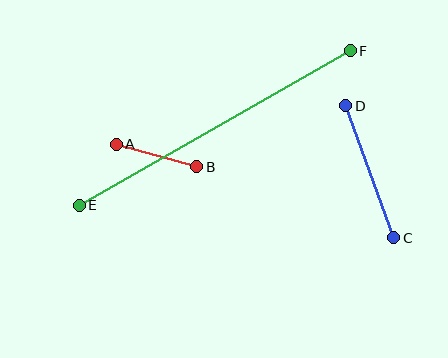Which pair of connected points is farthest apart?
Points E and F are farthest apart.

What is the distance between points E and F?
The distance is approximately 312 pixels.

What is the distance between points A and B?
The distance is approximately 83 pixels.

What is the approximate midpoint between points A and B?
The midpoint is at approximately (156, 155) pixels.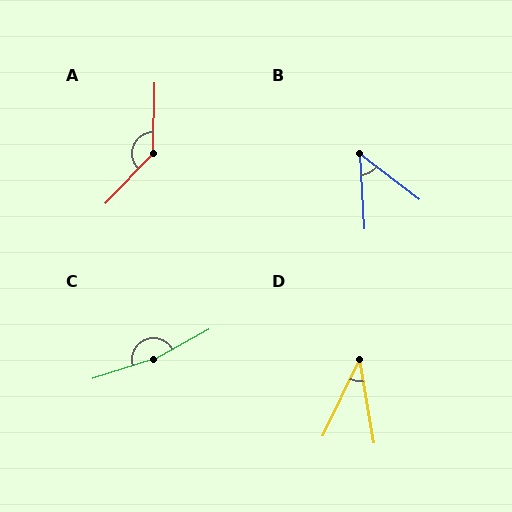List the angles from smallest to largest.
D (35°), B (49°), A (137°), C (169°).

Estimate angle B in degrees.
Approximately 49 degrees.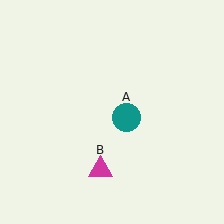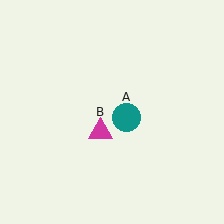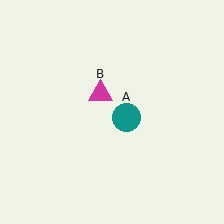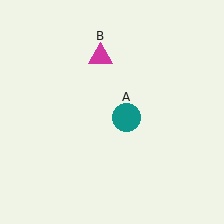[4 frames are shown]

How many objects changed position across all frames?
1 object changed position: magenta triangle (object B).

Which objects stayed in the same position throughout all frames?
Teal circle (object A) remained stationary.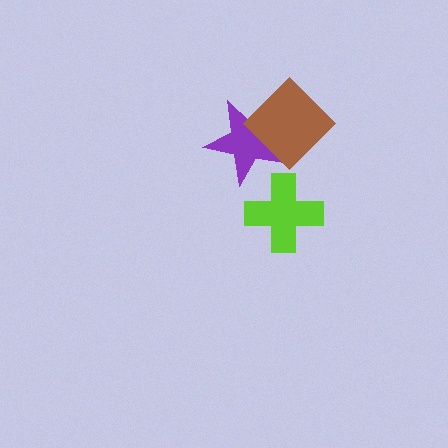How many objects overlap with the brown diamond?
1 object overlaps with the brown diamond.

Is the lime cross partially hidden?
No, no other shape covers it.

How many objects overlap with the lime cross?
0 objects overlap with the lime cross.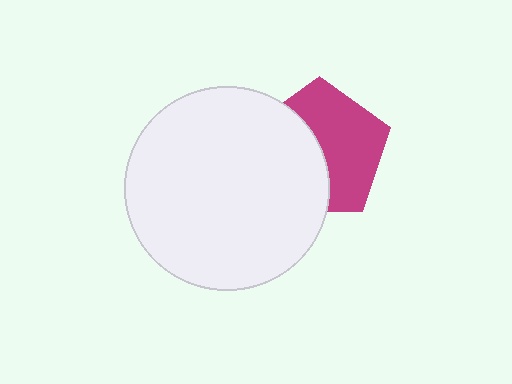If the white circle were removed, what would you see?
You would see the complete magenta pentagon.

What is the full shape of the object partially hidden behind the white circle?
The partially hidden object is a magenta pentagon.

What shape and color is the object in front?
The object in front is a white circle.